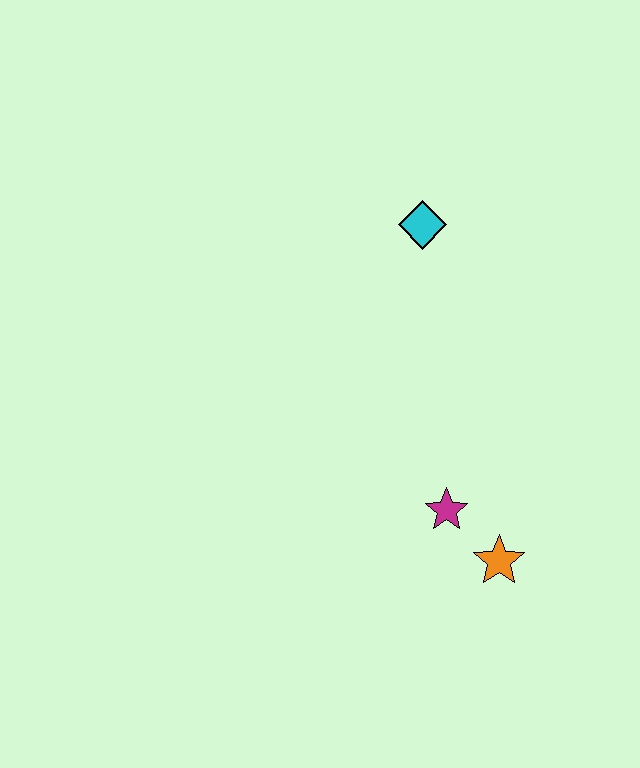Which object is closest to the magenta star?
The orange star is closest to the magenta star.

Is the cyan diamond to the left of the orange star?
Yes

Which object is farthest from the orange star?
The cyan diamond is farthest from the orange star.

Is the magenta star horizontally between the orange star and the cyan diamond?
Yes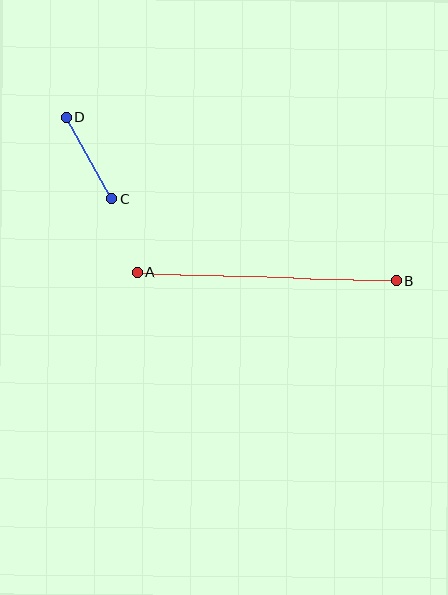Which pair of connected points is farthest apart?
Points A and B are farthest apart.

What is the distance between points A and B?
The distance is approximately 259 pixels.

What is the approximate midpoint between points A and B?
The midpoint is at approximately (267, 277) pixels.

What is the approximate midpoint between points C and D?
The midpoint is at approximately (89, 158) pixels.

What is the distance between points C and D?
The distance is approximately 93 pixels.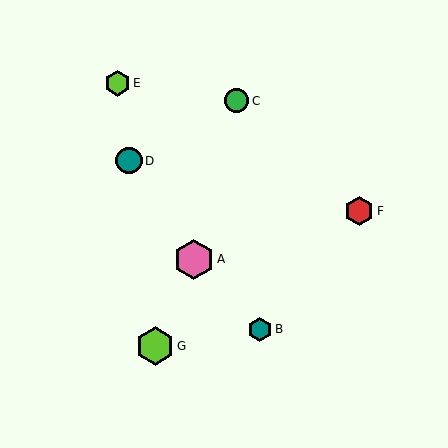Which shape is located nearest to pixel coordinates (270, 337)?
The teal hexagon (labeled B) at (260, 329) is nearest to that location.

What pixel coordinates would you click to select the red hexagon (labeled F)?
Click at (359, 211) to select the red hexagon F.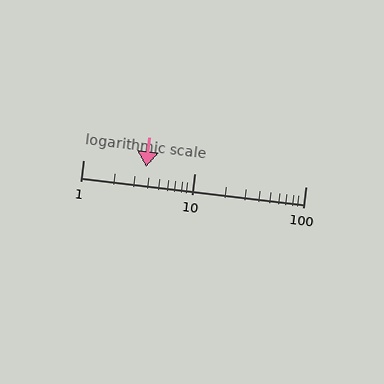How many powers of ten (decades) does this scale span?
The scale spans 2 decades, from 1 to 100.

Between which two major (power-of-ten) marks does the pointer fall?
The pointer is between 1 and 10.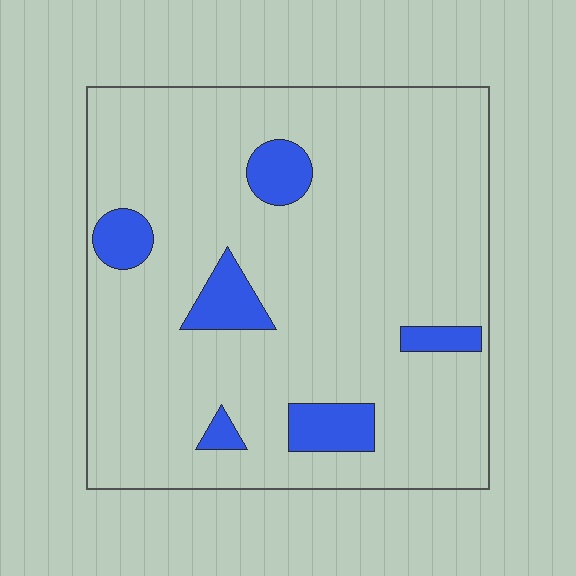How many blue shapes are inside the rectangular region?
6.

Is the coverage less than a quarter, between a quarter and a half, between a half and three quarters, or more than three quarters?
Less than a quarter.